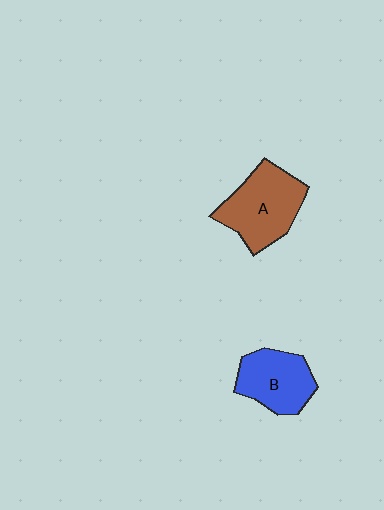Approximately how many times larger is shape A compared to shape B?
Approximately 1.3 times.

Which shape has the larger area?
Shape A (brown).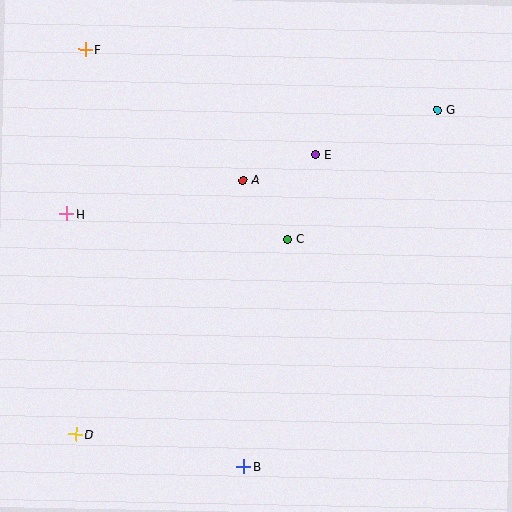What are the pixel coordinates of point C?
Point C is at (288, 239).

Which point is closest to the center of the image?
Point C at (288, 239) is closest to the center.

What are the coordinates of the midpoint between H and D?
The midpoint between H and D is at (71, 324).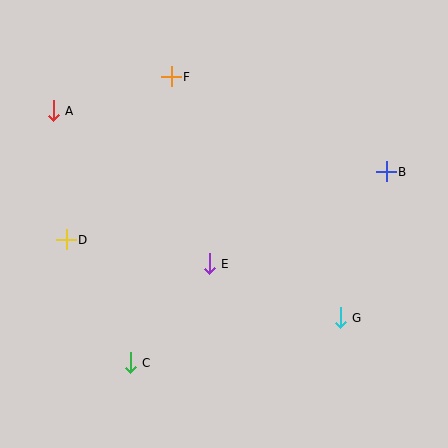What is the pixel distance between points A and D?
The distance between A and D is 130 pixels.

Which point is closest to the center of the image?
Point E at (209, 264) is closest to the center.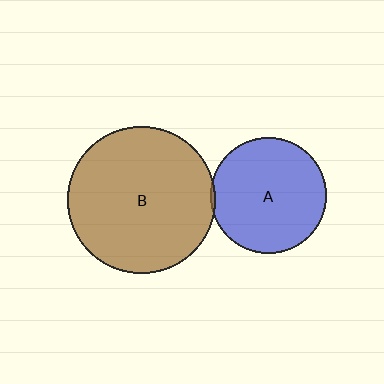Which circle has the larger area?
Circle B (brown).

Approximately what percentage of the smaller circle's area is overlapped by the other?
Approximately 5%.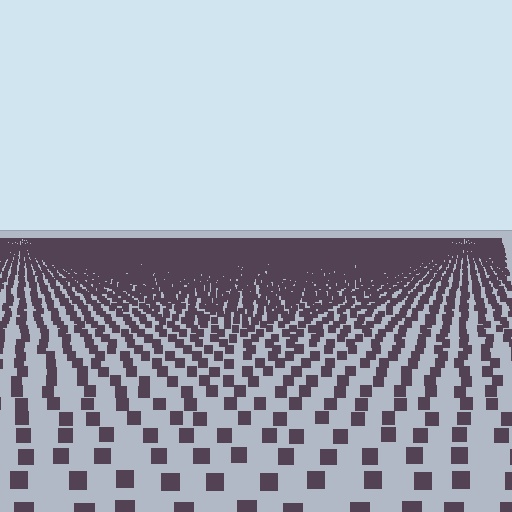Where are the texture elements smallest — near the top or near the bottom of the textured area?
Near the top.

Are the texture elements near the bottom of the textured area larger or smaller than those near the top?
Larger. Near the bottom, elements are closer to the viewer and appear at a bigger on-screen size.